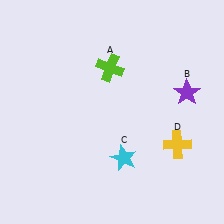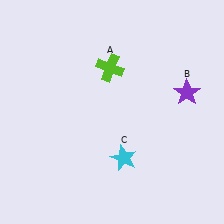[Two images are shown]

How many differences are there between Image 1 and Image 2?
There is 1 difference between the two images.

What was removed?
The yellow cross (D) was removed in Image 2.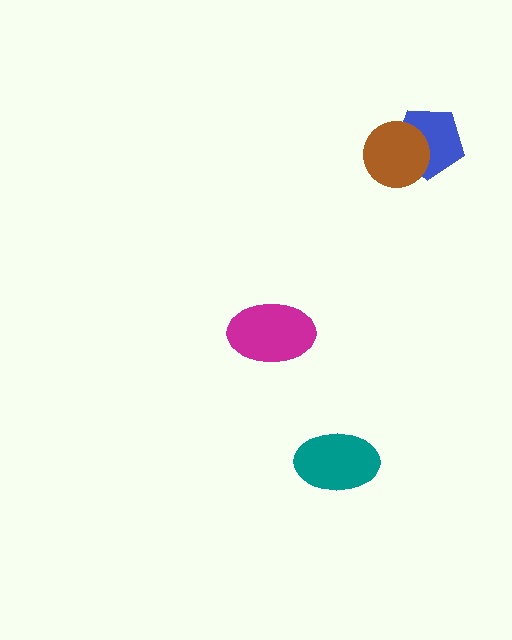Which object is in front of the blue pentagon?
The brown circle is in front of the blue pentagon.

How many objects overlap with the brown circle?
1 object overlaps with the brown circle.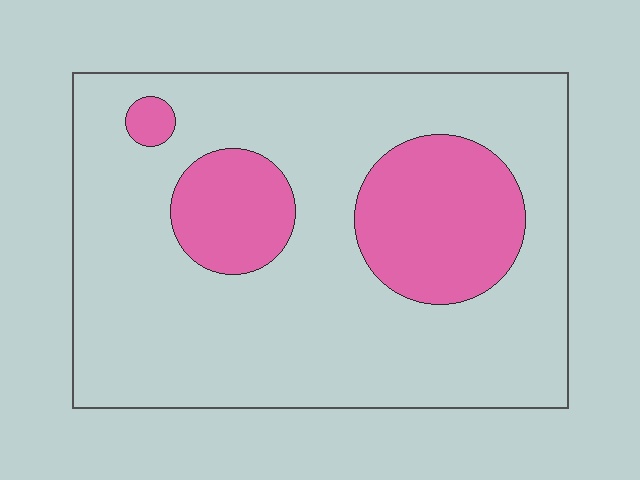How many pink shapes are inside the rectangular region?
3.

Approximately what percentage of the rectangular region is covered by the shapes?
Approximately 20%.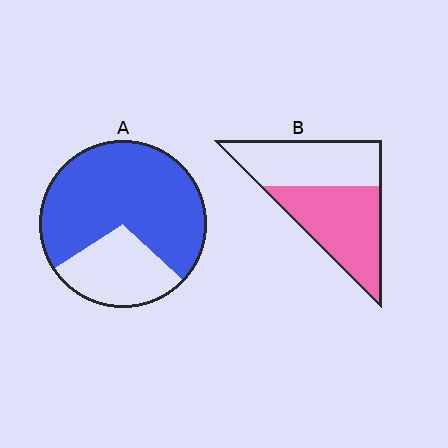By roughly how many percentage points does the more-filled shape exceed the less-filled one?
By roughly 20 percentage points (A over B).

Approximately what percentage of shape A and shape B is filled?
A is approximately 70% and B is approximately 55%.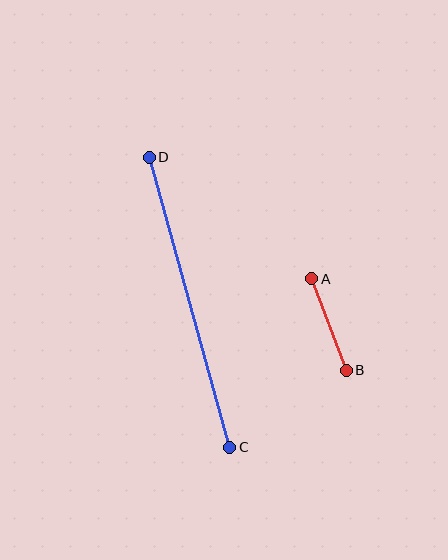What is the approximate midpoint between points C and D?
The midpoint is at approximately (189, 302) pixels.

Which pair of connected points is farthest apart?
Points C and D are farthest apart.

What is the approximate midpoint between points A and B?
The midpoint is at approximately (329, 325) pixels.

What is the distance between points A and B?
The distance is approximately 98 pixels.